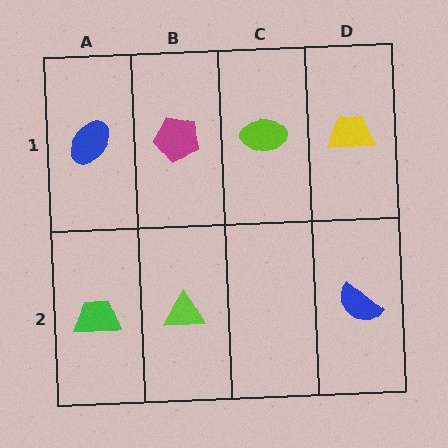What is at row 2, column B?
A lime triangle.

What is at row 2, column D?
A blue semicircle.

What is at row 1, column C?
A lime ellipse.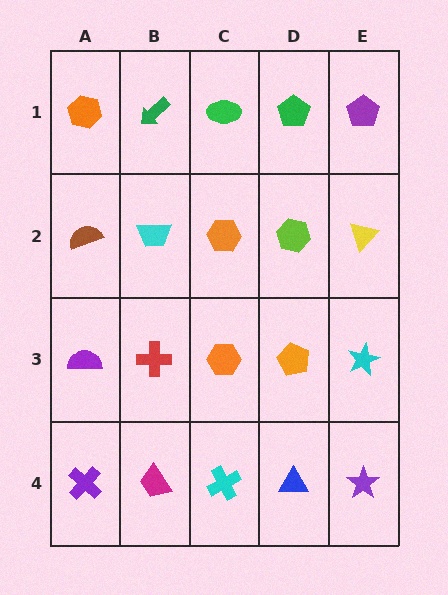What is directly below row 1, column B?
A cyan trapezoid.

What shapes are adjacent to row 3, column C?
An orange hexagon (row 2, column C), a cyan cross (row 4, column C), a red cross (row 3, column B), an orange pentagon (row 3, column D).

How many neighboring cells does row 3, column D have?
4.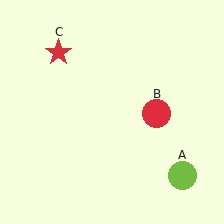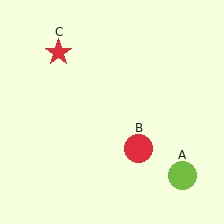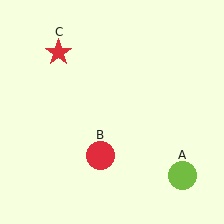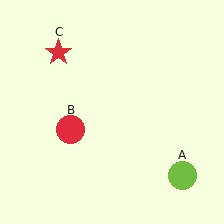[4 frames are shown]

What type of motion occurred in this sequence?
The red circle (object B) rotated clockwise around the center of the scene.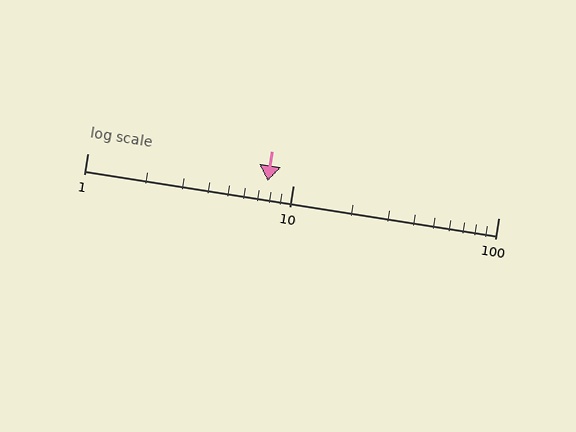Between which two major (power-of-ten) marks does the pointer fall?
The pointer is between 1 and 10.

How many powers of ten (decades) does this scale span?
The scale spans 2 decades, from 1 to 100.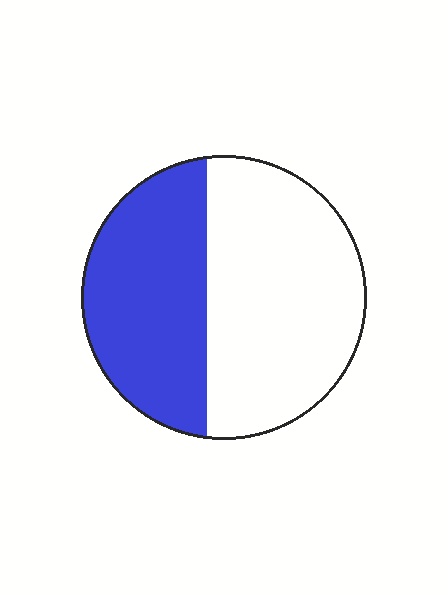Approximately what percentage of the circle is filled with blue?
Approximately 40%.